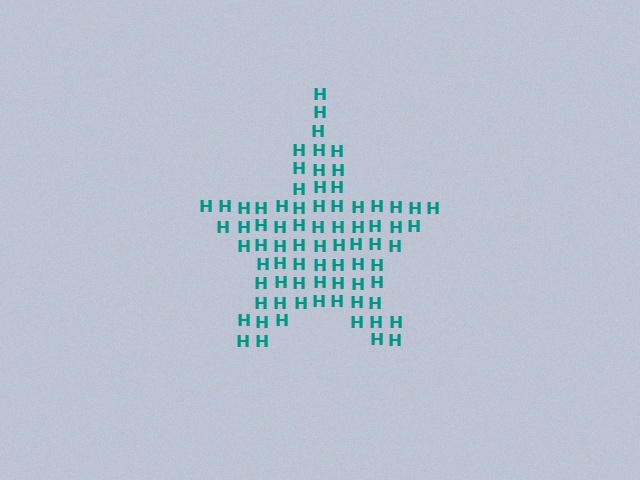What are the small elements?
The small elements are letter H's.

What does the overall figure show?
The overall figure shows a star.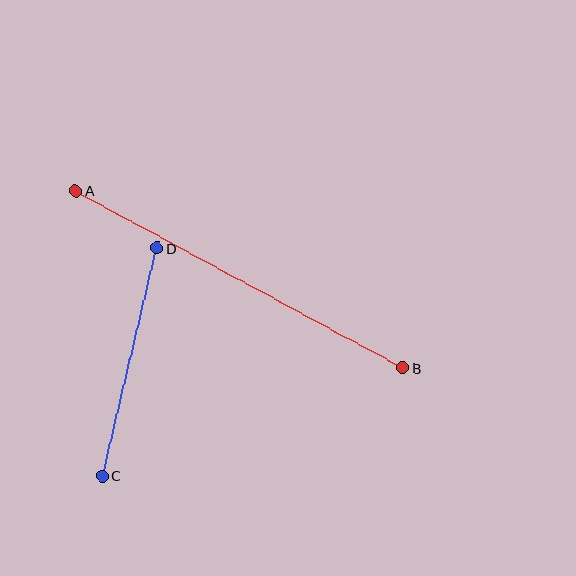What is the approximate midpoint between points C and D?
The midpoint is at approximately (130, 362) pixels.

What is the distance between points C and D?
The distance is approximately 234 pixels.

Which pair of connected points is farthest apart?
Points A and B are farthest apart.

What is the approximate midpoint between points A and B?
The midpoint is at approximately (240, 279) pixels.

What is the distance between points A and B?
The distance is approximately 372 pixels.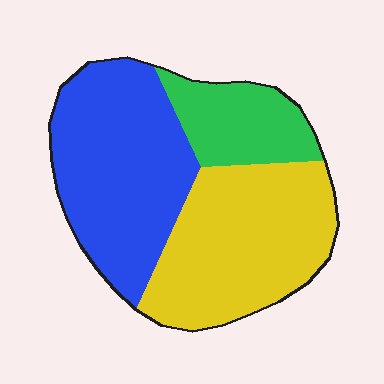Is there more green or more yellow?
Yellow.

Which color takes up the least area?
Green, at roughly 20%.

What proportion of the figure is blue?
Blue covers 42% of the figure.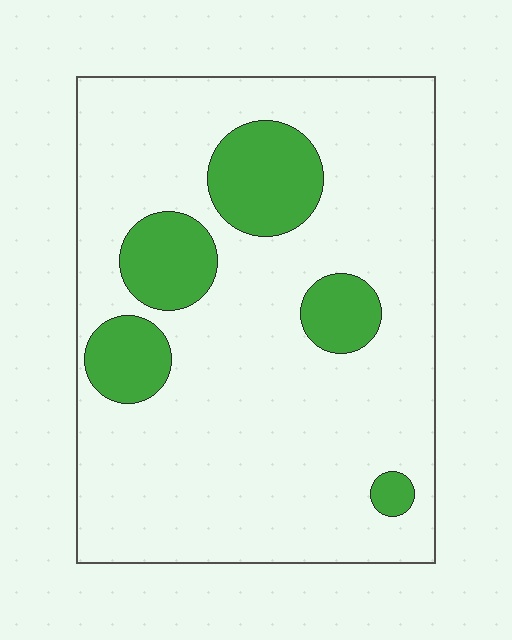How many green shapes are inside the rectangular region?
5.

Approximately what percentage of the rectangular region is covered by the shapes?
Approximately 20%.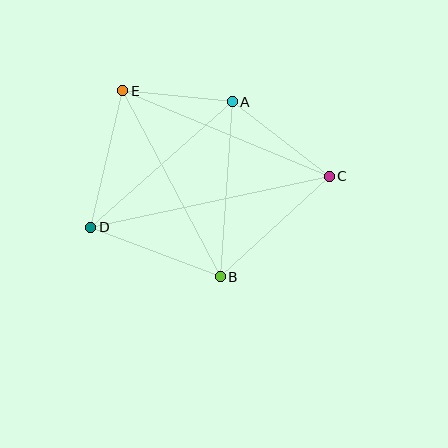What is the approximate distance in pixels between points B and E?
The distance between B and E is approximately 210 pixels.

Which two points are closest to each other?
Points A and E are closest to each other.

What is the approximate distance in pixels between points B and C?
The distance between B and C is approximately 148 pixels.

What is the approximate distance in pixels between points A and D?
The distance between A and D is approximately 189 pixels.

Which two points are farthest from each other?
Points C and D are farthest from each other.